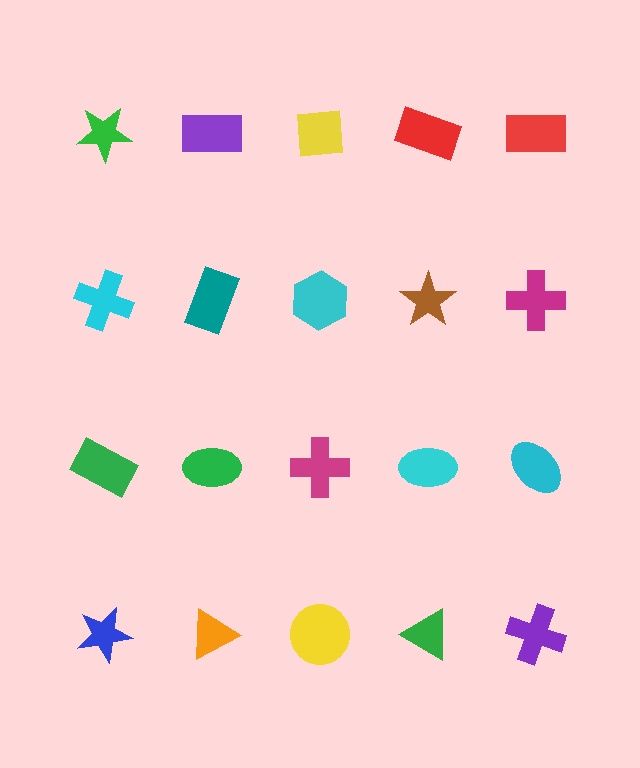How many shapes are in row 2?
5 shapes.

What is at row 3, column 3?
A magenta cross.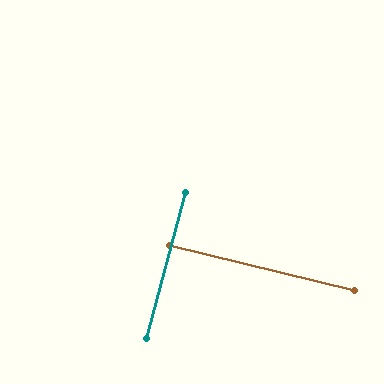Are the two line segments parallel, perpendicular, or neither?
Perpendicular — they meet at approximately 89°.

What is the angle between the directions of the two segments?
Approximately 89 degrees.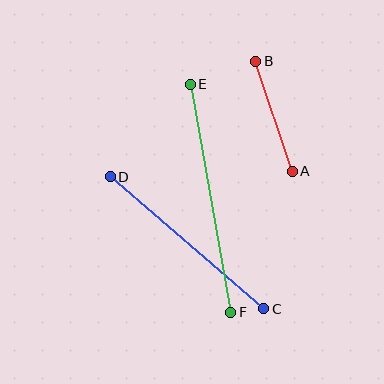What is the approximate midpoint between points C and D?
The midpoint is at approximately (187, 243) pixels.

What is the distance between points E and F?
The distance is approximately 232 pixels.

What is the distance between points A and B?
The distance is approximately 116 pixels.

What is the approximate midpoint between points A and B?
The midpoint is at approximately (274, 116) pixels.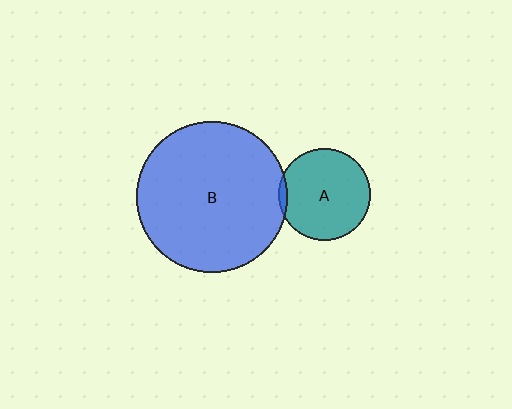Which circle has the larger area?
Circle B (blue).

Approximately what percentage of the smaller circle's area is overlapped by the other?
Approximately 5%.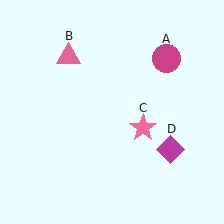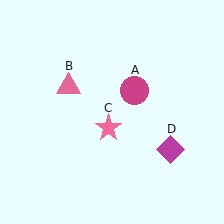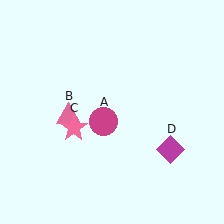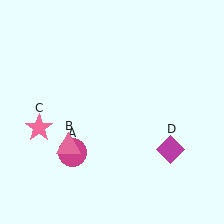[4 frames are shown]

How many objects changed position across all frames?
3 objects changed position: magenta circle (object A), pink triangle (object B), pink star (object C).